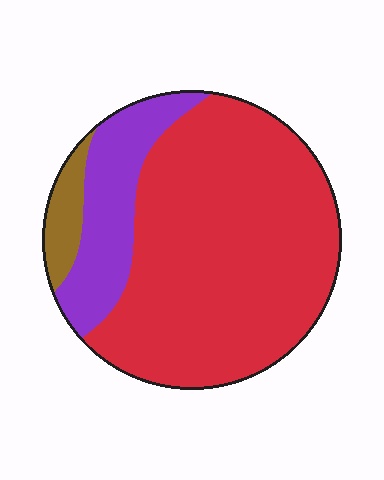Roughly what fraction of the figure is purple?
Purple takes up about one fifth (1/5) of the figure.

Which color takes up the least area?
Brown, at roughly 5%.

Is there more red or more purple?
Red.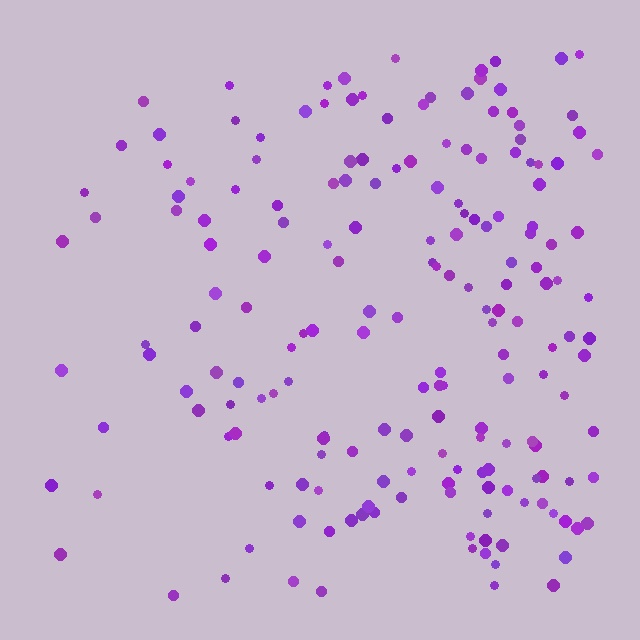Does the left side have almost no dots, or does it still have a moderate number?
Still a moderate number, just noticeably fewer than the right.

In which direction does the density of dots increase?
From left to right, with the right side densest.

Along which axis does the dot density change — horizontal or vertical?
Horizontal.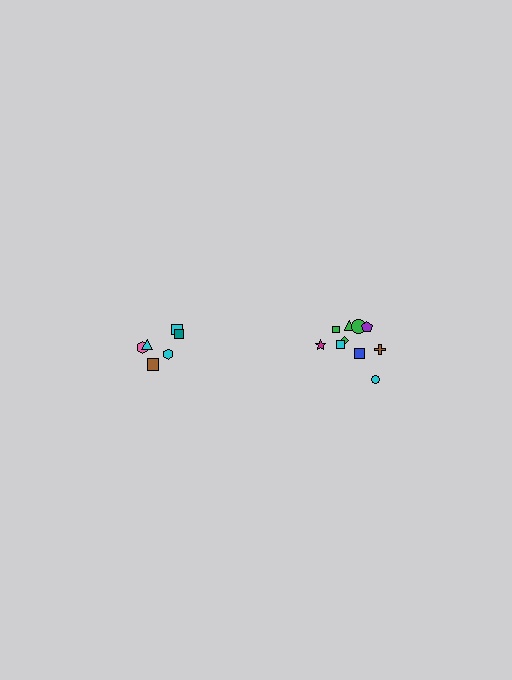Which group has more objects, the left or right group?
The right group.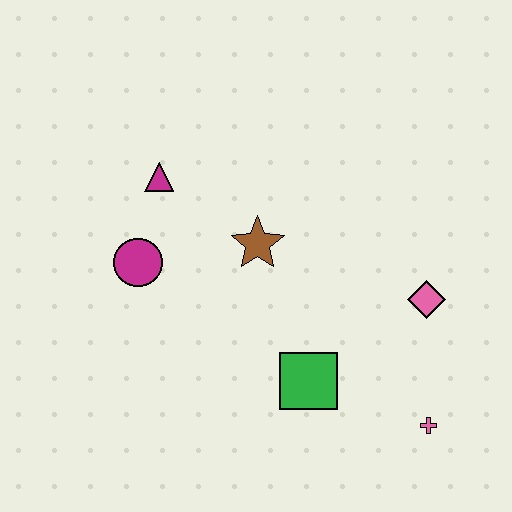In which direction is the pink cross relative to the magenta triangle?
The pink cross is to the right of the magenta triangle.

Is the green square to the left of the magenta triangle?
No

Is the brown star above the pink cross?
Yes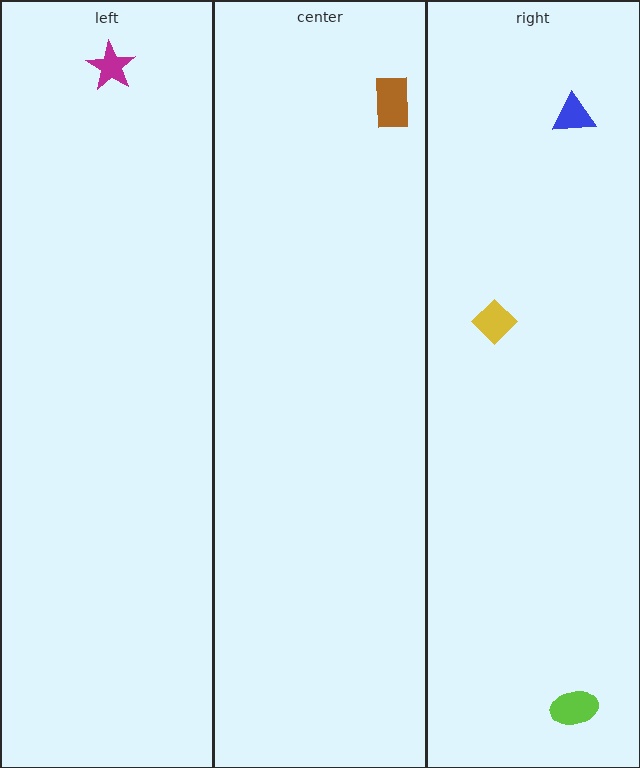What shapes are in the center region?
The brown rectangle.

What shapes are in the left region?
The magenta star.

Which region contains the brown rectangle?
The center region.